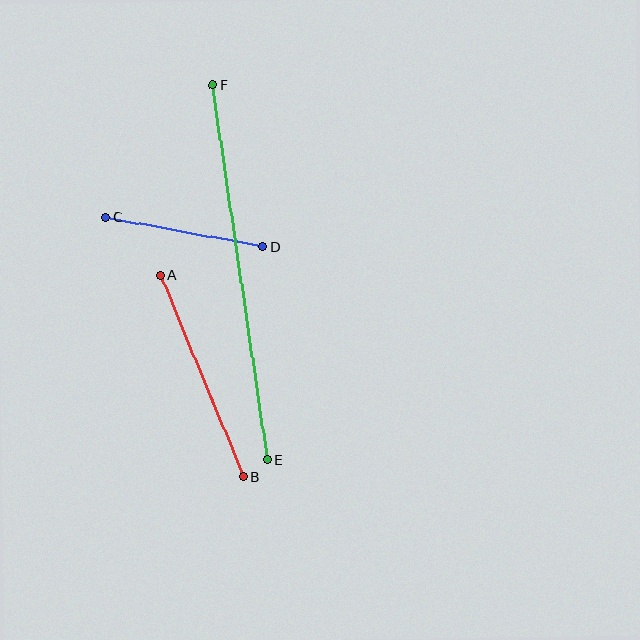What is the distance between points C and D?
The distance is approximately 160 pixels.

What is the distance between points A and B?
The distance is approximately 218 pixels.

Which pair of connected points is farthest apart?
Points E and F are farthest apart.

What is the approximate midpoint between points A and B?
The midpoint is at approximately (202, 376) pixels.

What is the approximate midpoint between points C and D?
The midpoint is at approximately (184, 232) pixels.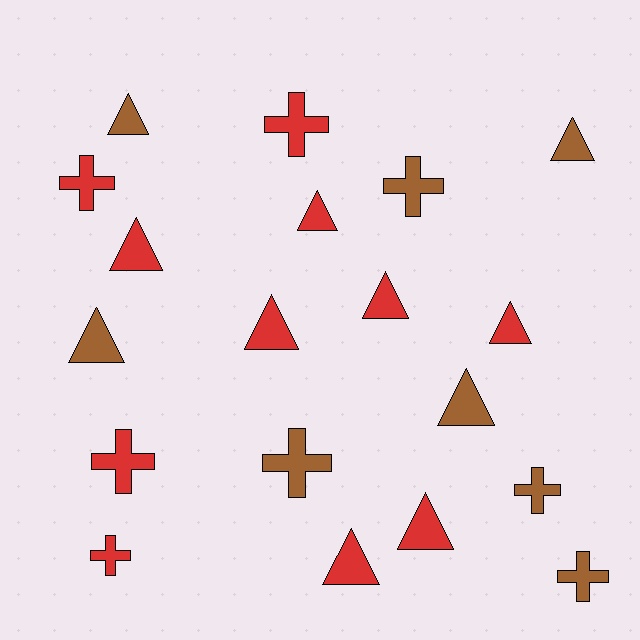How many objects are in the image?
There are 19 objects.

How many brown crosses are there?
There are 4 brown crosses.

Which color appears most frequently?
Red, with 11 objects.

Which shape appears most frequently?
Triangle, with 11 objects.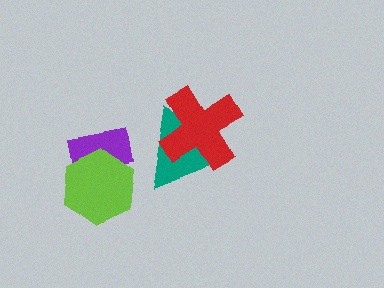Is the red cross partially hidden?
No, no other shape covers it.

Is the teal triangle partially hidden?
Yes, it is partially covered by another shape.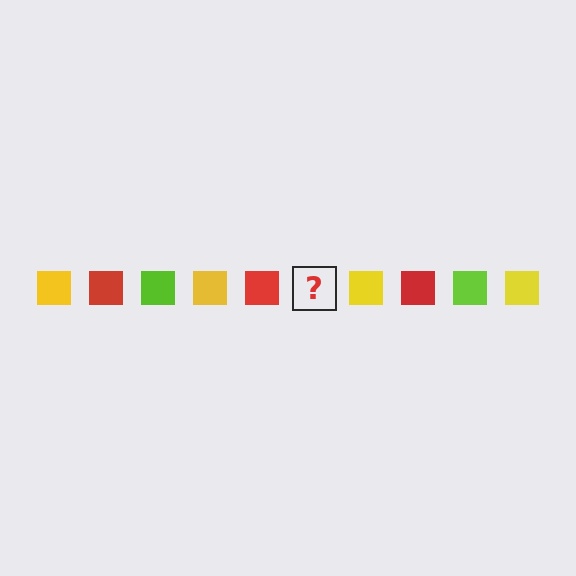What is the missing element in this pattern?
The missing element is a lime square.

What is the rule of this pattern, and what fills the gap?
The rule is that the pattern cycles through yellow, red, lime squares. The gap should be filled with a lime square.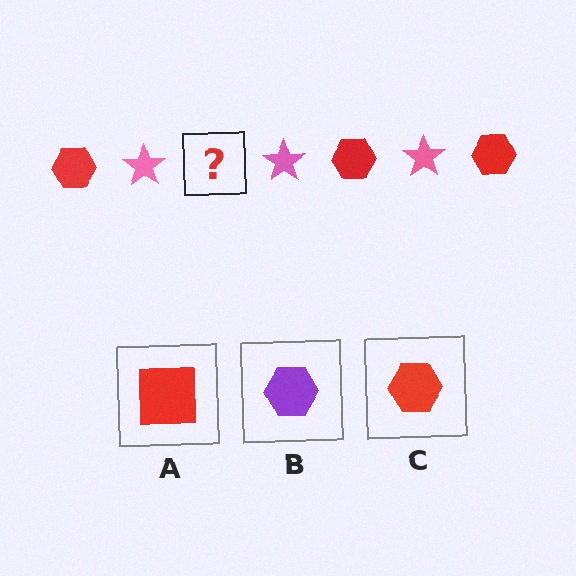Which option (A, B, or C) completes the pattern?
C.